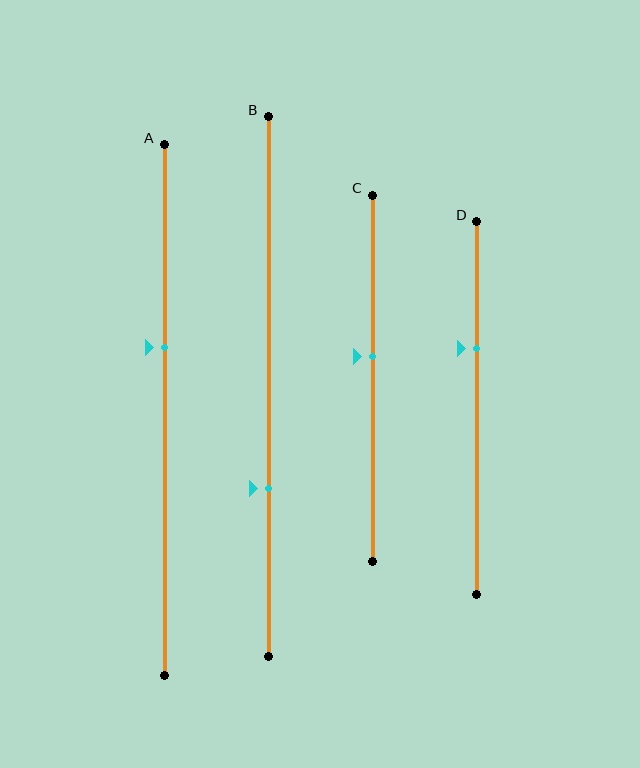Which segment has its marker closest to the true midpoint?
Segment C has its marker closest to the true midpoint.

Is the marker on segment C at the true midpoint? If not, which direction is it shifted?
No, the marker on segment C is shifted upward by about 6% of the segment length.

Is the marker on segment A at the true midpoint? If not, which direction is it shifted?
No, the marker on segment A is shifted upward by about 12% of the segment length.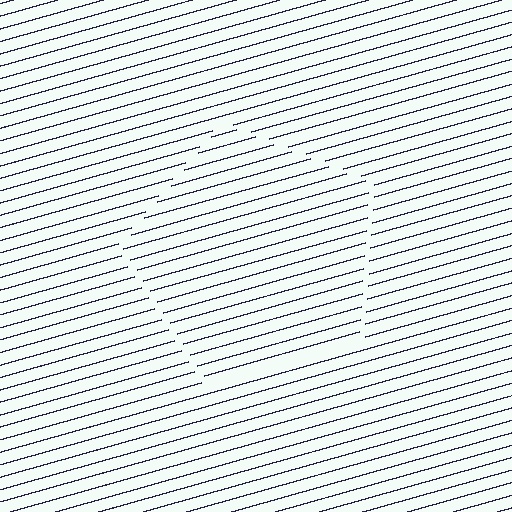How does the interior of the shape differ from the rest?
The interior of the shape contains the same grating, shifted by half a period — the contour is defined by the phase discontinuity where line-ends from the inner and outer gratings abut.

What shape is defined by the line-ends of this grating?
An illusory pentagon. The interior of the shape contains the same grating, shifted by half a period — the contour is defined by the phase discontinuity where line-ends from the inner and outer gratings abut.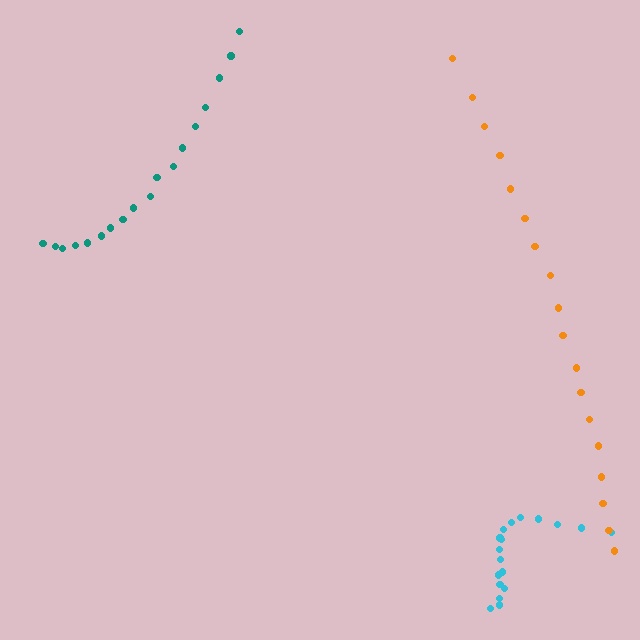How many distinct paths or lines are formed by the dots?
There are 3 distinct paths.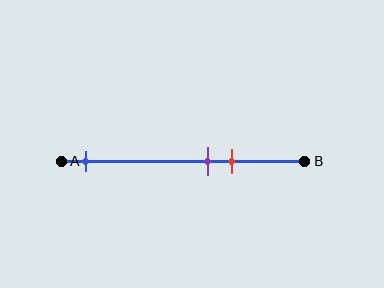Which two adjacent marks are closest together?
The purple and red marks are the closest adjacent pair.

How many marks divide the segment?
There are 3 marks dividing the segment.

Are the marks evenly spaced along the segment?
No, the marks are not evenly spaced.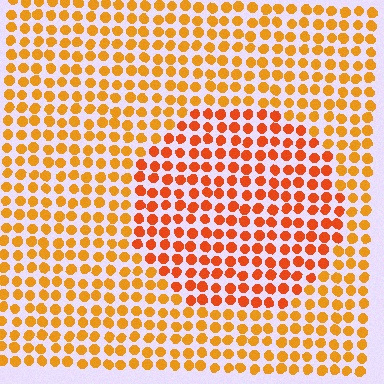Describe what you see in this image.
The image is filled with small orange elements in a uniform arrangement. A circle-shaped region is visible where the elements are tinted to a slightly different hue, forming a subtle color boundary.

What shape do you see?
I see a circle.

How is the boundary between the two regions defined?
The boundary is defined purely by a slight shift in hue (about 23 degrees). Spacing, size, and orientation are identical on both sides.